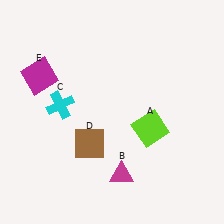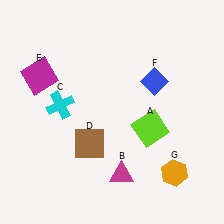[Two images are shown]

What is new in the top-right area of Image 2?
A blue diamond (F) was added in the top-right area of Image 2.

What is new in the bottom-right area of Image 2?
An orange hexagon (G) was added in the bottom-right area of Image 2.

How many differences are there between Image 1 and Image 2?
There are 2 differences between the two images.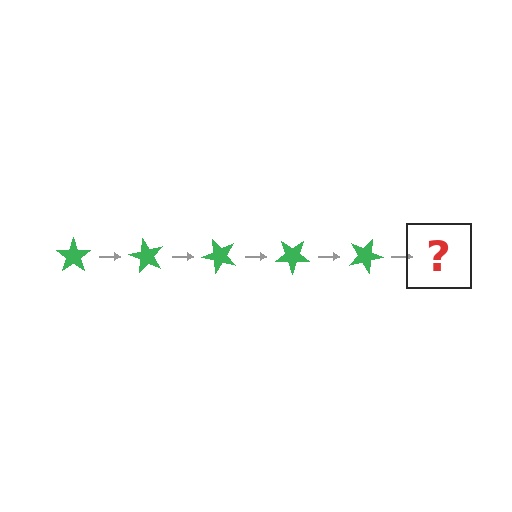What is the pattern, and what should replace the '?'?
The pattern is that the star rotates 60 degrees each step. The '?' should be a green star rotated 300 degrees.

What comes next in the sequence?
The next element should be a green star rotated 300 degrees.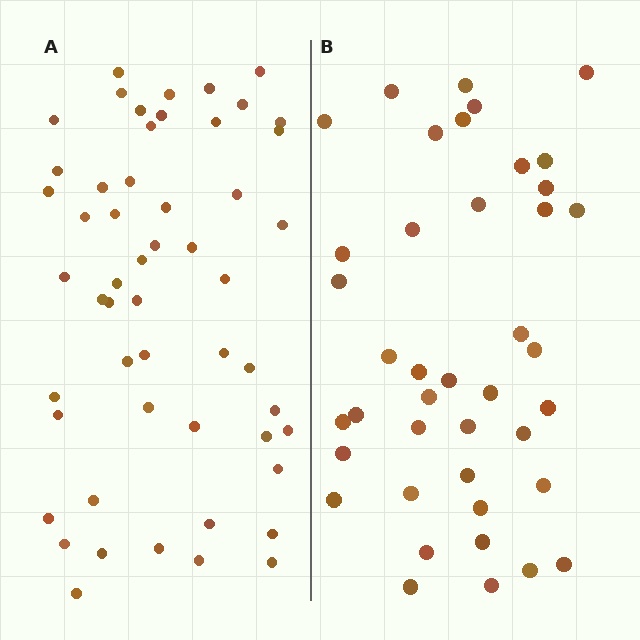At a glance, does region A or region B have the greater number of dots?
Region A (the left region) has more dots.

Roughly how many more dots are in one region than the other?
Region A has roughly 12 or so more dots than region B.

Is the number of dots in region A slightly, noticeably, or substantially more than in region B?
Region A has noticeably more, but not dramatically so. The ratio is roughly 1.3 to 1.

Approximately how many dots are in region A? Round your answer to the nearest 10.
About 50 dots. (The exact count is 53, which rounds to 50.)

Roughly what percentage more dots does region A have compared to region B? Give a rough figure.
About 30% more.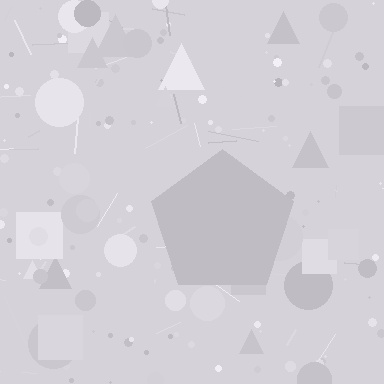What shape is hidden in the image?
A pentagon is hidden in the image.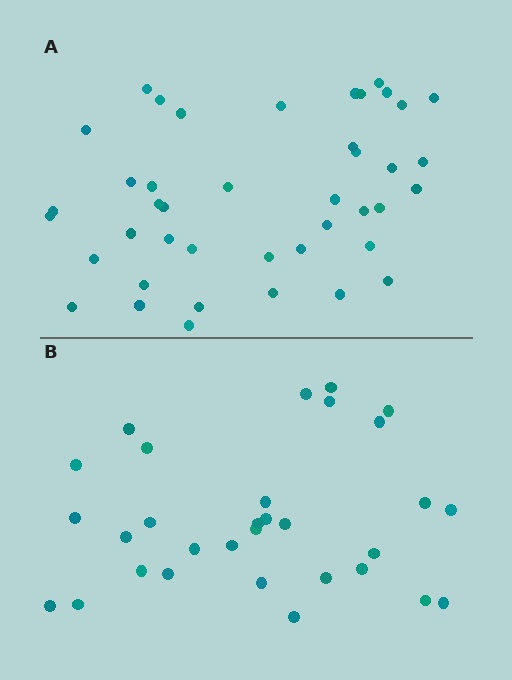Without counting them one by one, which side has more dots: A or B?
Region A (the top region) has more dots.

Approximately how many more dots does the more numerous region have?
Region A has roughly 12 or so more dots than region B.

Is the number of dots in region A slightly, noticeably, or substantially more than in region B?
Region A has noticeably more, but not dramatically so. The ratio is roughly 1.4 to 1.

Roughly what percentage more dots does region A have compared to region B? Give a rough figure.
About 35% more.